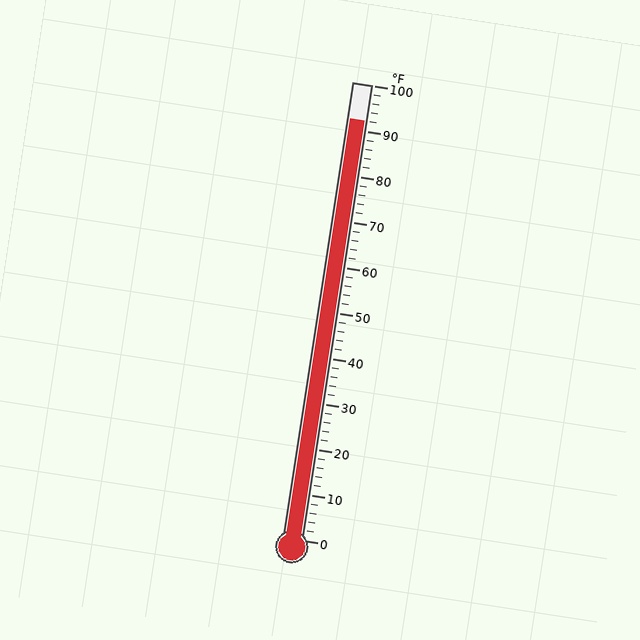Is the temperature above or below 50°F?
The temperature is above 50°F.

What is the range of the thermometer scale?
The thermometer scale ranges from 0°F to 100°F.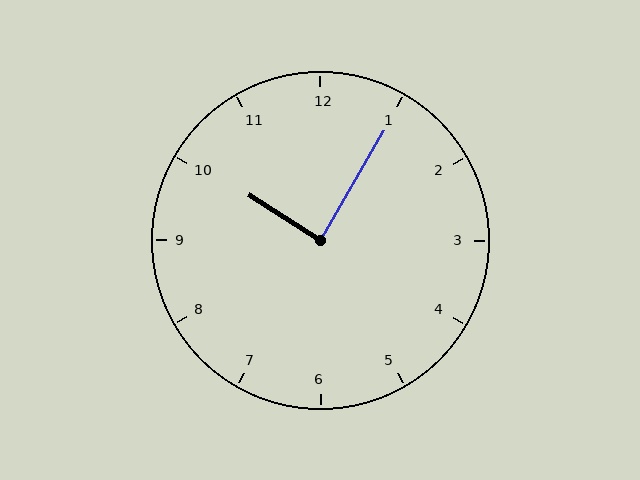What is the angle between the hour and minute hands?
Approximately 88 degrees.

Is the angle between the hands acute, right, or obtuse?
It is right.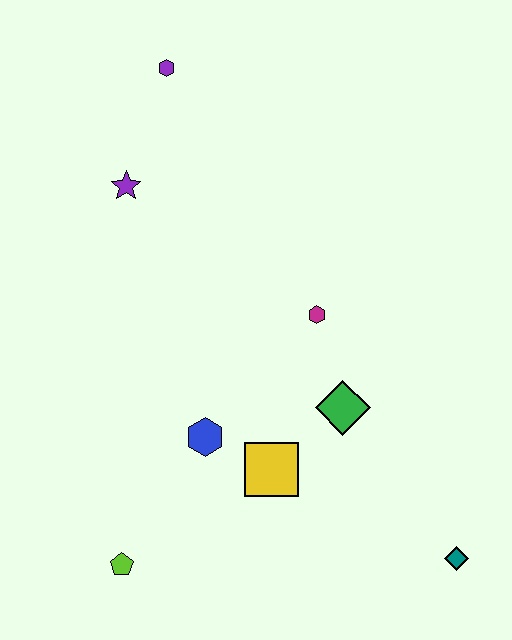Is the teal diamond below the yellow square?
Yes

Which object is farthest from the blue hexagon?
The purple hexagon is farthest from the blue hexagon.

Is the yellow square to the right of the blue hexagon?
Yes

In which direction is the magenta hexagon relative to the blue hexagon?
The magenta hexagon is above the blue hexagon.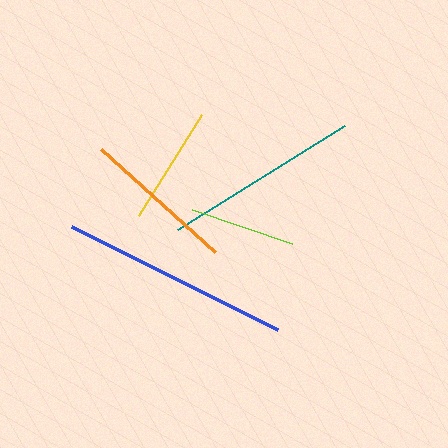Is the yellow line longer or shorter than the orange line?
The orange line is longer than the yellow line.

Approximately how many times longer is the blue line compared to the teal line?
The blue line is approximately 1.2 times the length of the teal line.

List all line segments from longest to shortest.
From longest to shortest: blue, teal, orange, yellow, lime.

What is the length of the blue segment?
The blue segment is approximately 230 pixels long.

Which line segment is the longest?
The blue line is the longest at approximately 230 pixels.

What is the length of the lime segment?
The lime segment is approximately 106 pixels long.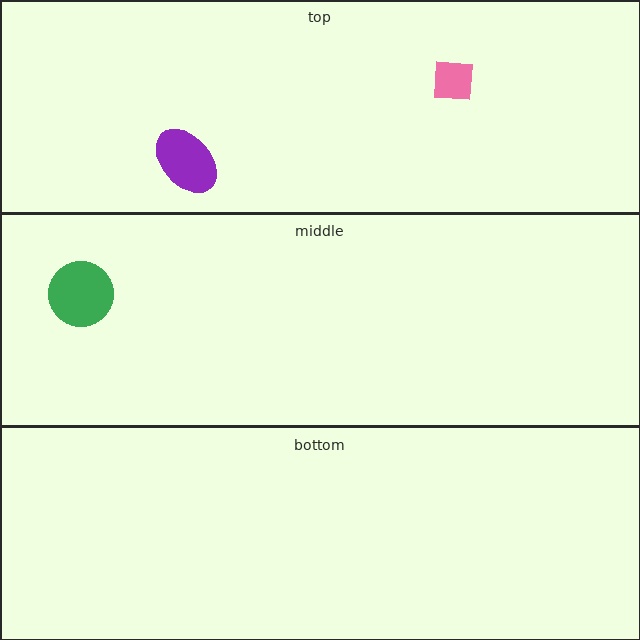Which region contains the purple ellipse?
The top region.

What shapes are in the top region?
The pink square, the purple ellipse.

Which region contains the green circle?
The middle region.